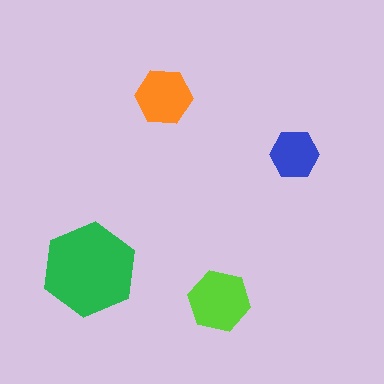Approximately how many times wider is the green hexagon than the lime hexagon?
About 1.5 times wider.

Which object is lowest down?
The lime hexagon is bottommost.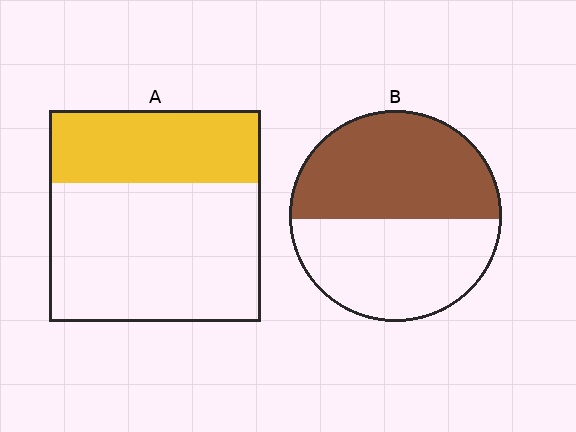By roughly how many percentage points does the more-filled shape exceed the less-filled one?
By roughly 15 percentage points (B over A).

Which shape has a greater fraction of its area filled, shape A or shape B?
Shape B.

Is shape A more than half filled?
No.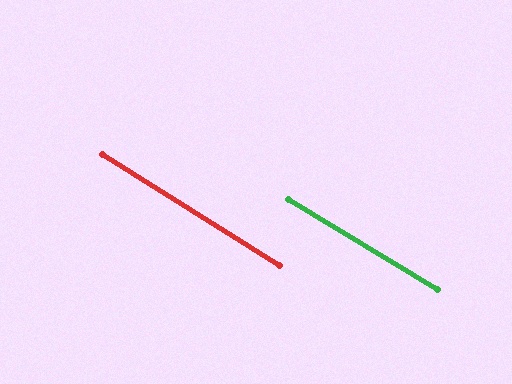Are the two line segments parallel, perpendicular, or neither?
Parallel — their directions differ by only 1.0°.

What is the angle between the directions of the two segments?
Approximately 1 degree.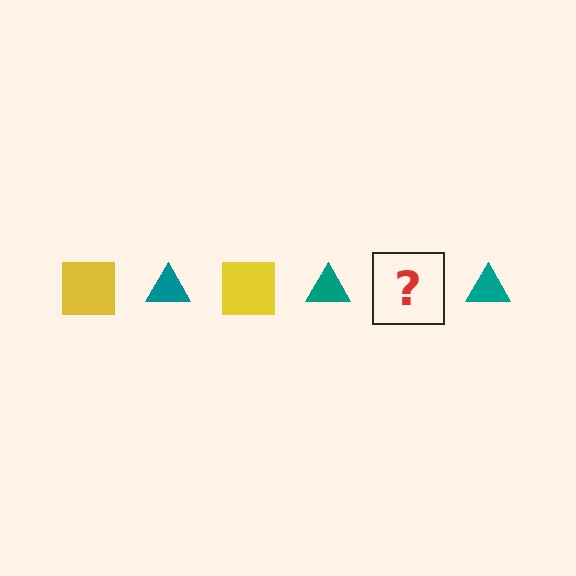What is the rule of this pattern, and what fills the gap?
The rule is that the pattern alternates between yellow square and teal triangle. The gap should be filled with a yellow square.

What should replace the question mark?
The question mark should be replaced with a yellow square.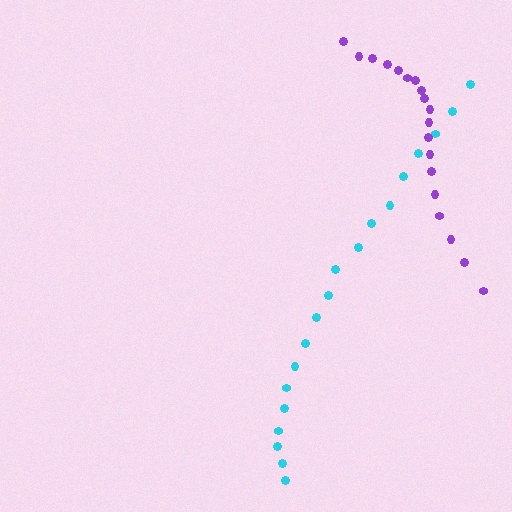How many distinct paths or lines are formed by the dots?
There are 2 distinct paths.